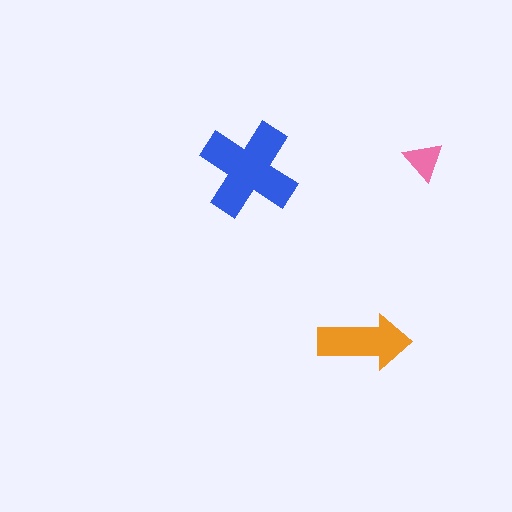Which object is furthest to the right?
The pink triangle is rightmost.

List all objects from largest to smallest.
The blue cross, the orange arrow, the pink triangle.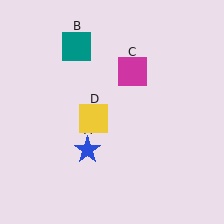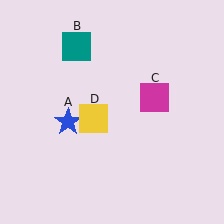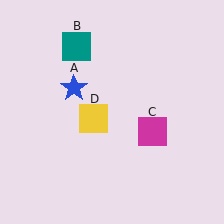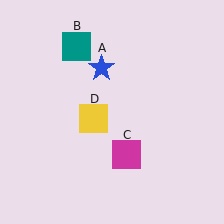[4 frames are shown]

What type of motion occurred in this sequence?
The blue star (object A), magenta square (object C) rotated clockwise around the center of the scene.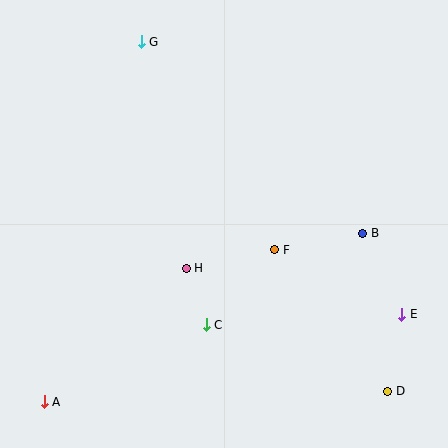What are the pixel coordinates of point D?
Point D is at (388, 391).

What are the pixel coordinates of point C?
Point C is at (206, 325).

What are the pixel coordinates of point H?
Point H is at (186, 268).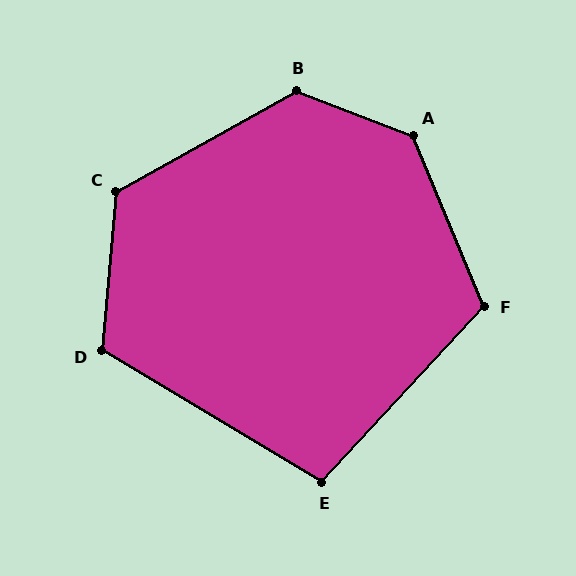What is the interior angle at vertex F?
Approximately 115 degrees (obtuse).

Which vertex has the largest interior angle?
A, at approximately 134 degrees.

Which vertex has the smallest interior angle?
E, at approximately 102 degrees.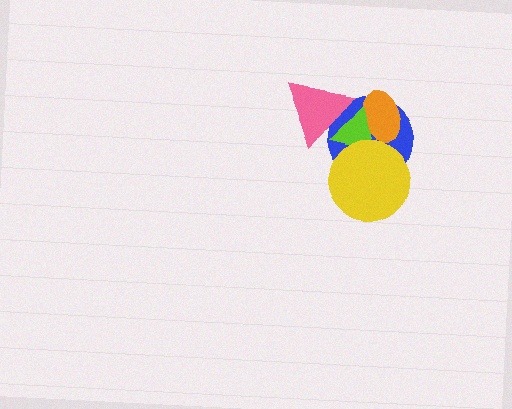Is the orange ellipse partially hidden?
Yes, it is partially covered by another shape.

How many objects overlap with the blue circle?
4 objects overlap with the blue circle.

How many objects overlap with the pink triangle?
2 objects overlap with the pink triangle.